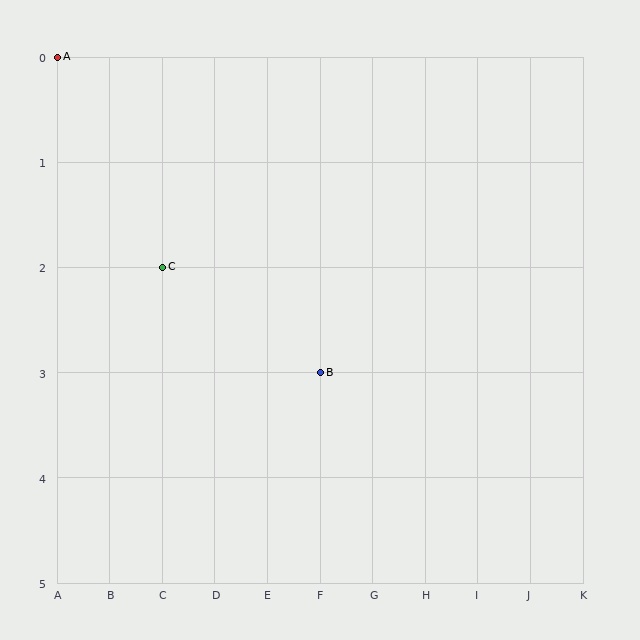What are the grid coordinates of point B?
Point B is at grid coordinates (F, 3).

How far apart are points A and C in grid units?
Points A and C are 2 columns and 2 rows apart (about 2.8 grid units diagonally).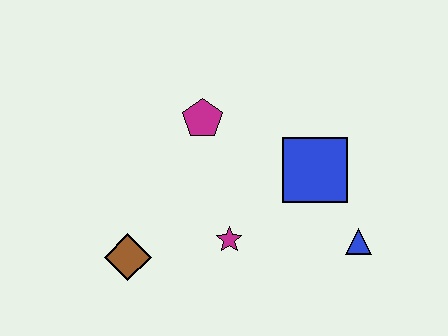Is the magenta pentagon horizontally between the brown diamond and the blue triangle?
Yes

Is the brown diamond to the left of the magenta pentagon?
Yes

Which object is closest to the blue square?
The blue triangle is closest to the blue square.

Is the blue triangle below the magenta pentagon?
Yes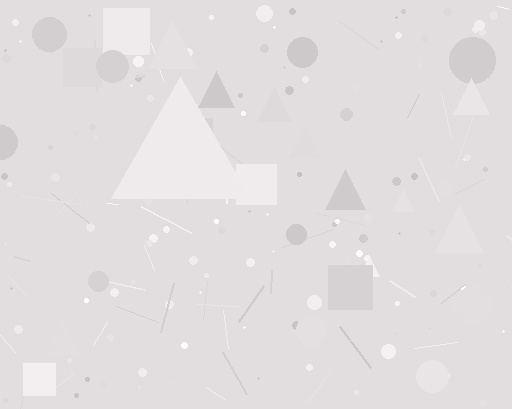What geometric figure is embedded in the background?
A triangle is embedded in the background.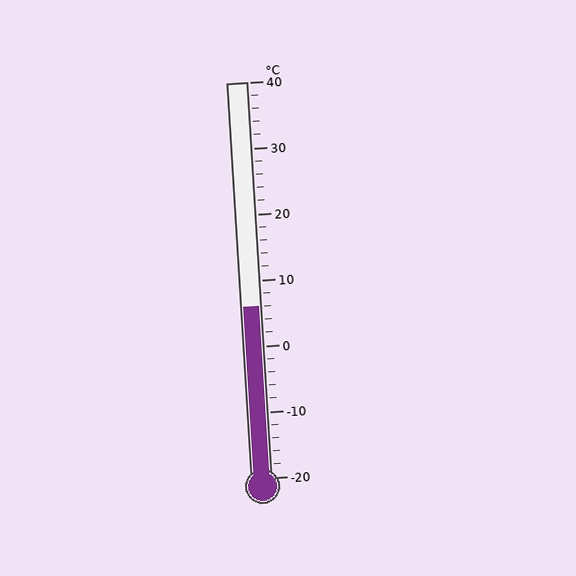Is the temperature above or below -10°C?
The temperature is above -10°C.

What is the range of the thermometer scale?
The thermometer scale ranges from -20°C to 40°C.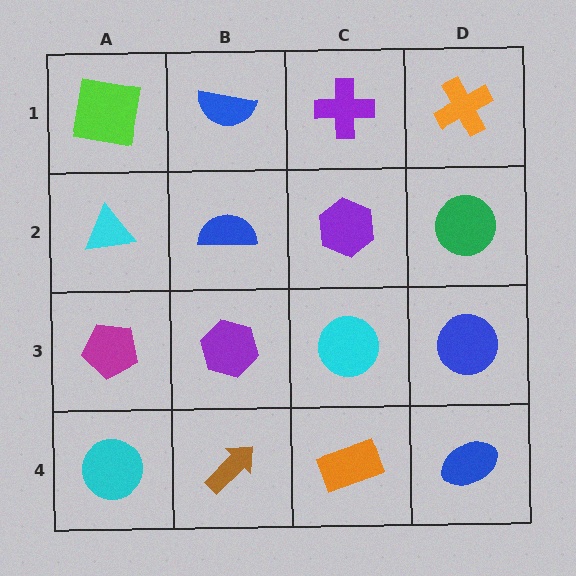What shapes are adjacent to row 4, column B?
A purple hexagon (row 3, column B), a cyan circle (row 4, column A), an orange rectangle (row 4, column C).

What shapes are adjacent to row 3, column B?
A blue semicircle (row 2, column B), a brown arrow (row 4, column B), a magenta pentagon (row 3, column A), a cyan circle (row 3, column C).